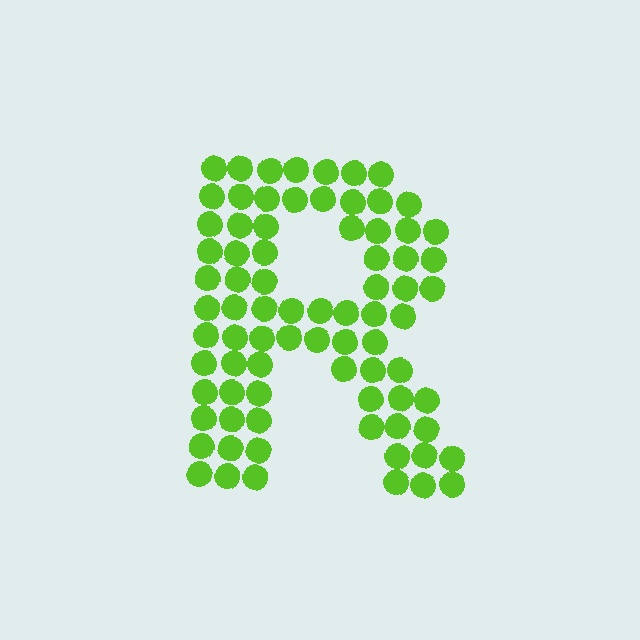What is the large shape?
The large shape is the letter R.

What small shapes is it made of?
It is made of small circles.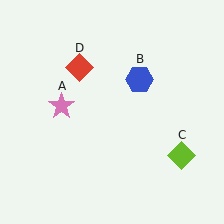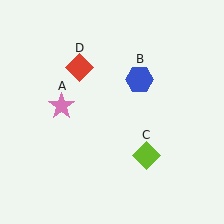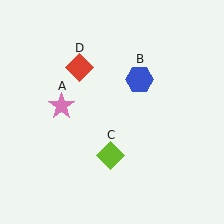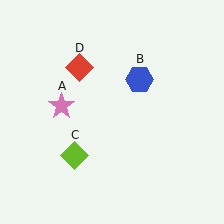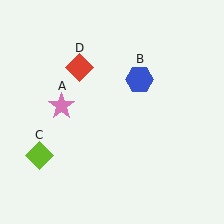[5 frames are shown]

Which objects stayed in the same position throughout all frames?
Pink star (object A) and blue hexagon (object B) and red diamond (object D) remained stationary.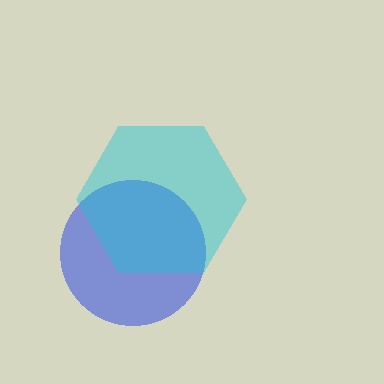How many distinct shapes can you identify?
There are 2 distinct shapes: a blue circle, a cyan hexagon.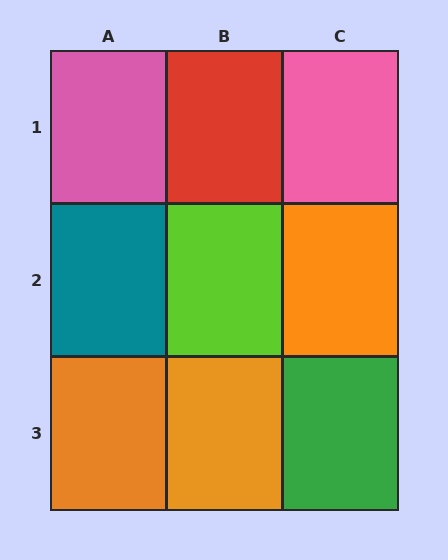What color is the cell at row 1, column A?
Pink.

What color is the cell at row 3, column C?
Green.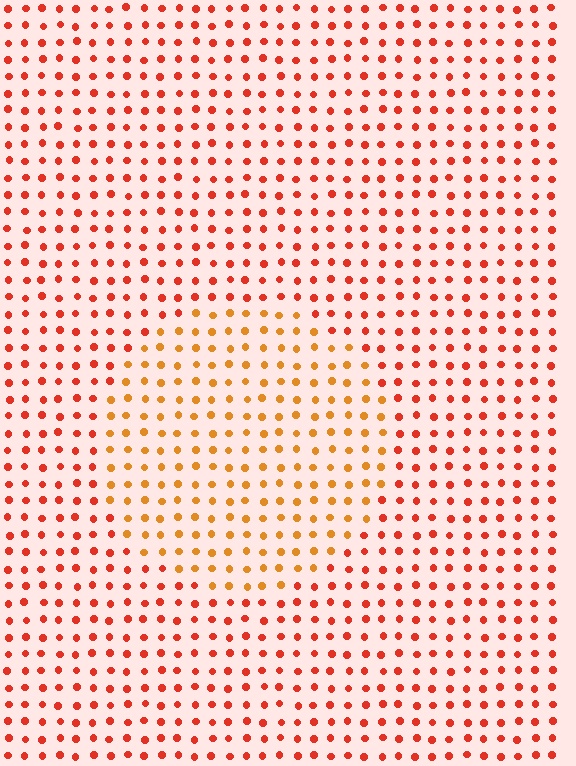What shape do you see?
I see a circle.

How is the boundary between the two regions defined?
The boundary is defined purely by a slight shift in hue (about 28 degrees). Spacing, size, and orientation are identical on both sides.